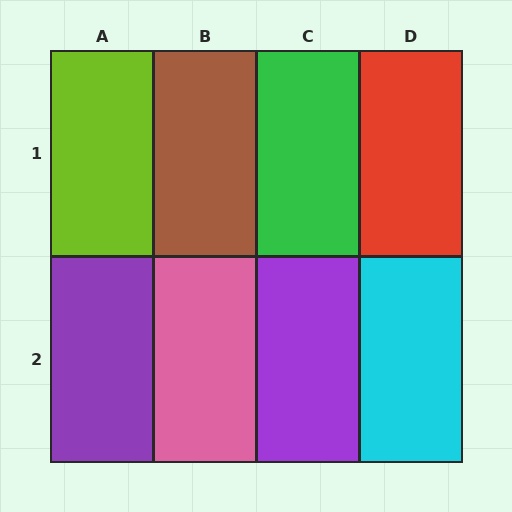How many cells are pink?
1 cell is pink.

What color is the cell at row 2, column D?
Cyan.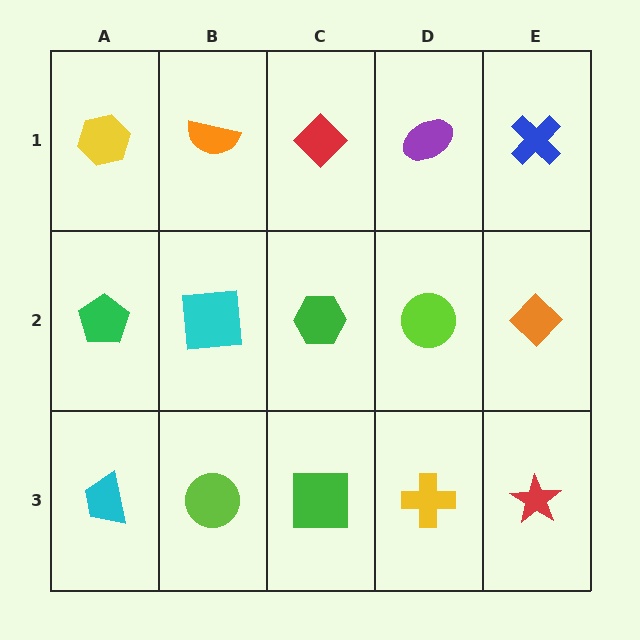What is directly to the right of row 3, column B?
A green square.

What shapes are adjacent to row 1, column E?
An orange diamond (row 2, column E), a purple ellipse (row 1, column D).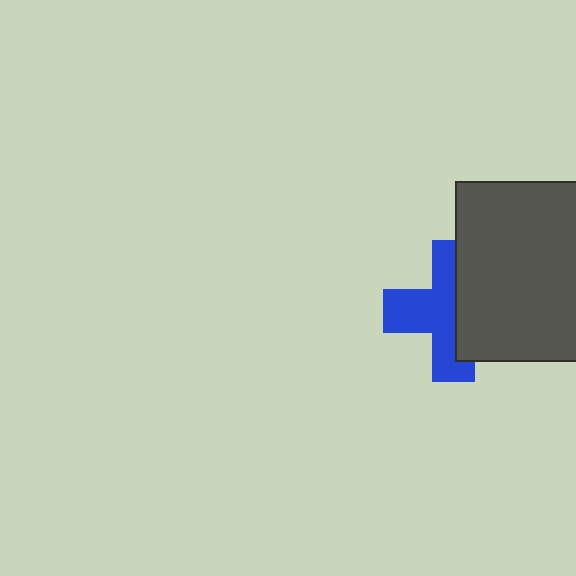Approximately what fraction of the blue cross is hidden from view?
Roughly 43% of the blue cross is hidden behind the dark gray square.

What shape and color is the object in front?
The object in front is a dark gray square.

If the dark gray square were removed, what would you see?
You would see the complete blue cross.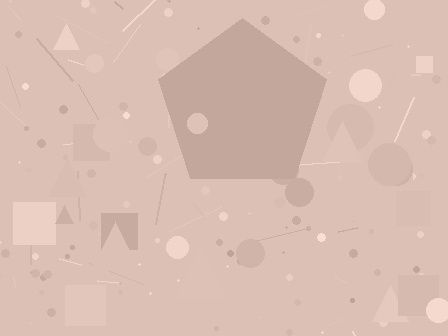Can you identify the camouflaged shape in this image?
The camouflaged shape is a pentagon.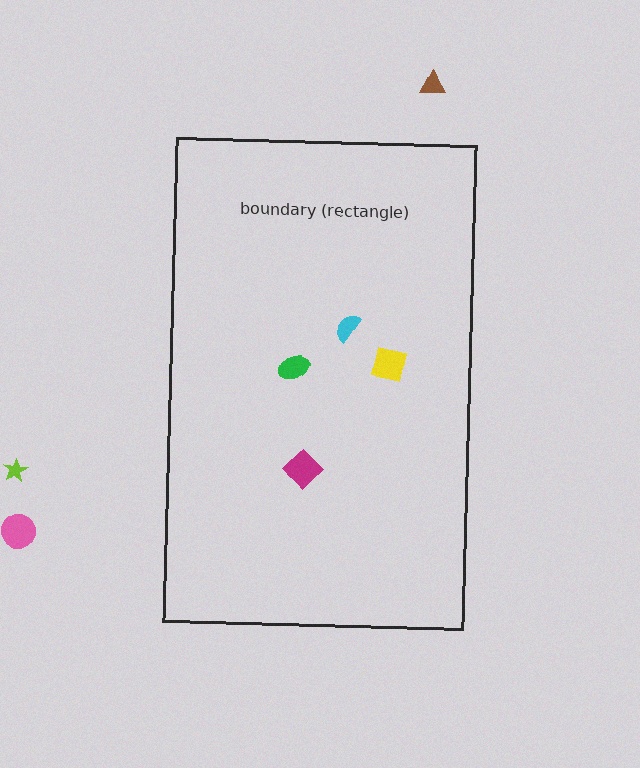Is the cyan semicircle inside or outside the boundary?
Inside.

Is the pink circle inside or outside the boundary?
Outside.